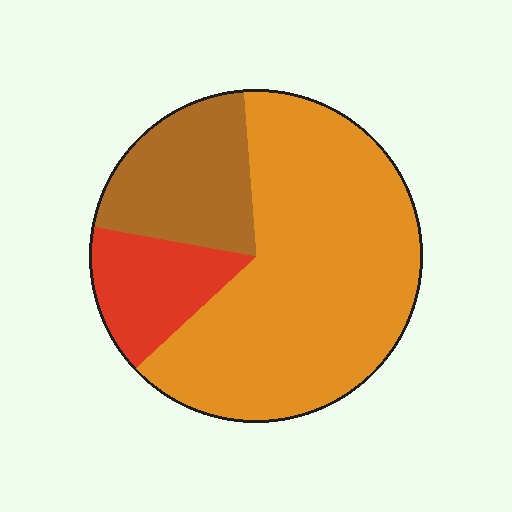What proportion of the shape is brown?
Brown covers roughly 20% of the shape.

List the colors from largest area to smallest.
From largest to smallest: orange, brown, red.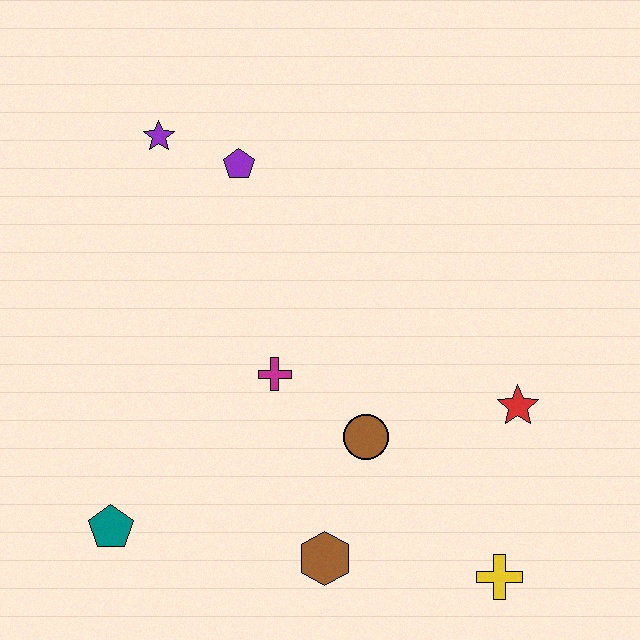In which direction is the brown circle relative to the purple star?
The brown circle is below the purple star.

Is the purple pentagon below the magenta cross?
No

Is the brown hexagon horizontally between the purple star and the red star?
Yes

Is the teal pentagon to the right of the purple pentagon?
No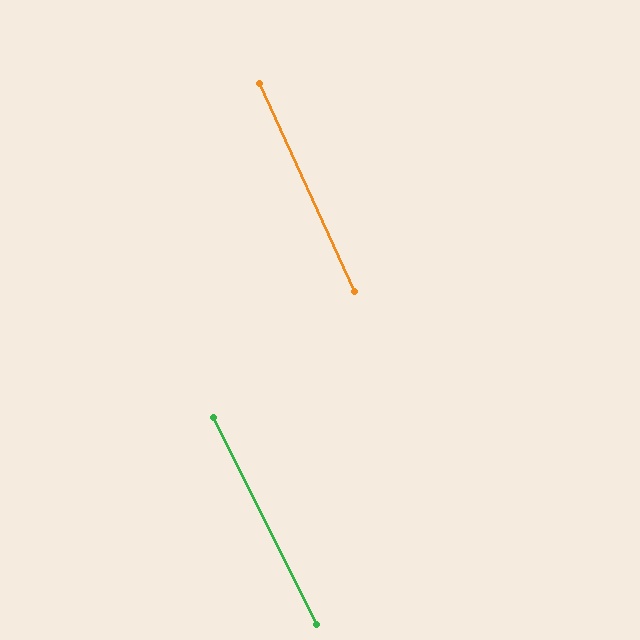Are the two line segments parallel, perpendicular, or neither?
Parallel — their directions differ by only 2.0°.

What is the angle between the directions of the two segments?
Approximately 2 degrees.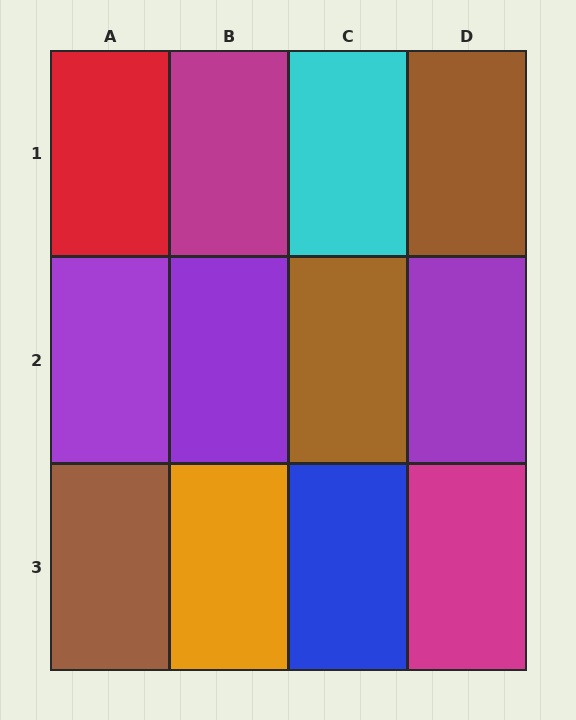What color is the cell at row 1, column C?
Cyan.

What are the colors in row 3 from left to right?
Brown, orange, blue, magenta.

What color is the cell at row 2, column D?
Purple.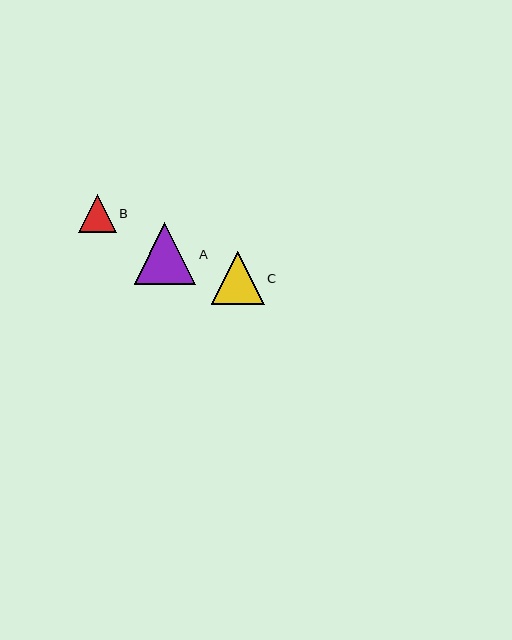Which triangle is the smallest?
Triangle B is the smallest with a size of approximately 38 pixels.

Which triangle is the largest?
Triangle A is the largest with a size of approximately 62 pixels.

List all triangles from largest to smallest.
From largest to smallest: A, C, B.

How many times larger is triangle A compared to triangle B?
Triangle A is approximately 1.6 times the size of triangle B.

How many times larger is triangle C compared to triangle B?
Triangle C is approximately 1.4 times the size of triangle B.